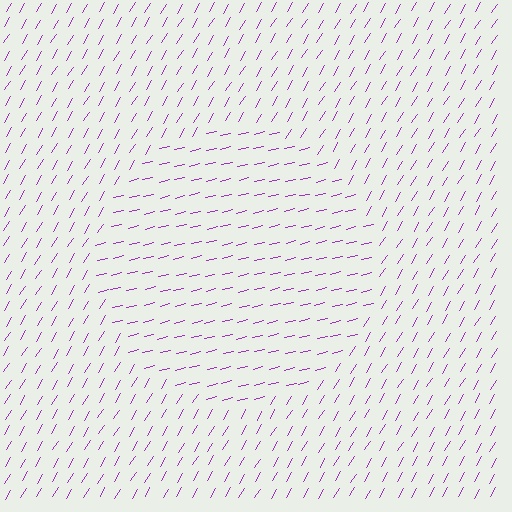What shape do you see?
I see a circle.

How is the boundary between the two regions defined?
The boundary is defined purely by a change in line orientation (approximately 45 degrees difference). All lines are the same color and thickness.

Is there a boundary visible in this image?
Yes, there is a texture boundary formed by a change in line orientation.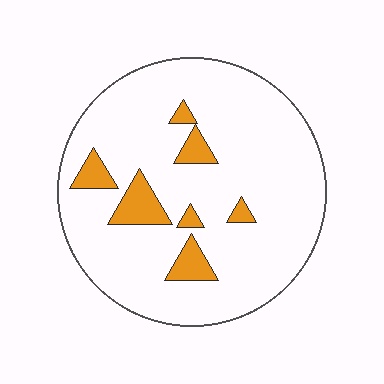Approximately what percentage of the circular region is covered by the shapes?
Approximately 10%.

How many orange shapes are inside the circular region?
7.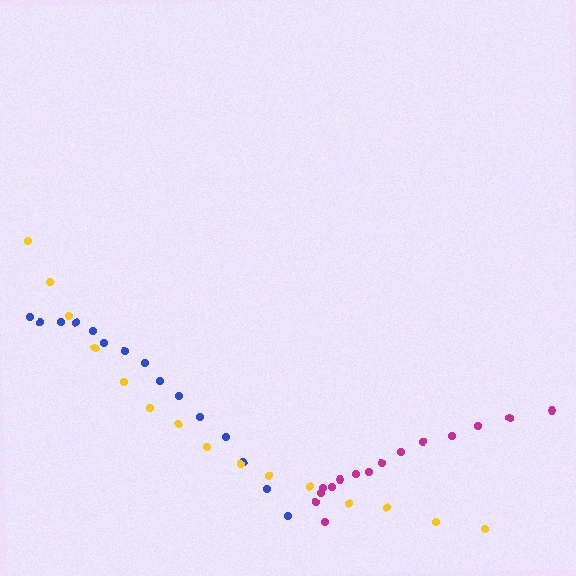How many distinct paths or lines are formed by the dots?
There are 3 distinct paths.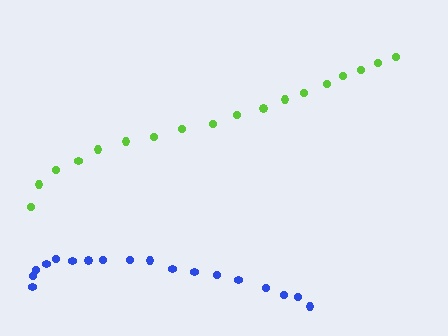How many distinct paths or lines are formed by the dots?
There are 2 distinct paths.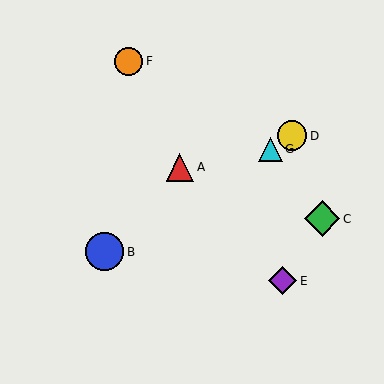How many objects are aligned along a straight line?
3 objects (B, D, G) are aligned along a straight line.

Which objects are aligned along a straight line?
Objects B, D, G are aligned along a straight line.